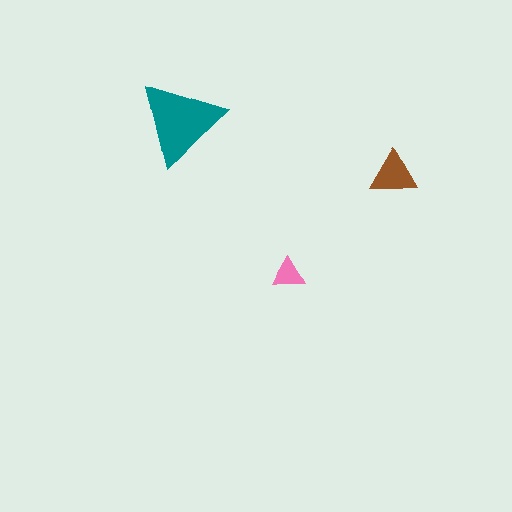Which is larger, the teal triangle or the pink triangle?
The teal one.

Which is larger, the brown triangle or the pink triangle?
The brown one.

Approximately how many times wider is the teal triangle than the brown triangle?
About 2 times wider.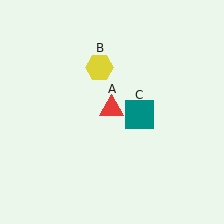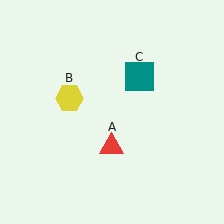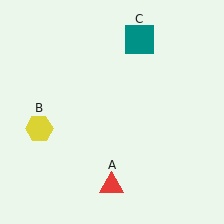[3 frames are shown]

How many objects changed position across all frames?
3 objects changed position: red triangle (object A), yellow hexagon (object B), teal square (object C).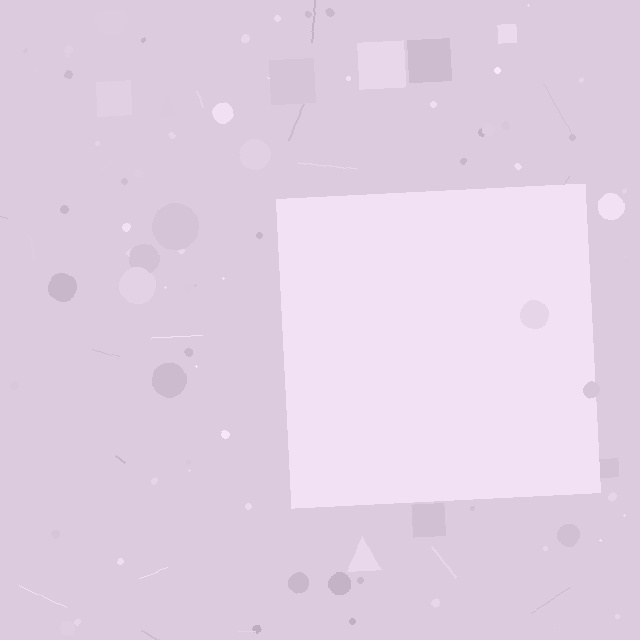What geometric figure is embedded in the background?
A square is embedded in the background.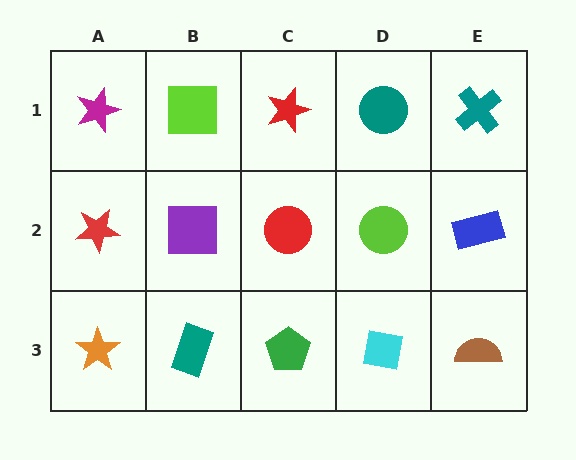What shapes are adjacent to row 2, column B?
A lime square (row 1, column B), a teal rectangle (row 3, column B), a red star (row 2, column A), a red circle (row 2, column C).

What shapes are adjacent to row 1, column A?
A red star (row 2, column A), a lime square (row 1, column B).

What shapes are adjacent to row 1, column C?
A red circle (row 2, column C), a lime square (row 1, column B), a teal circle (row 1, column D).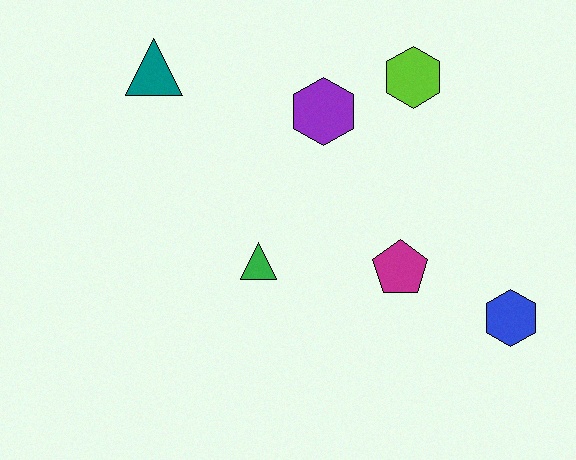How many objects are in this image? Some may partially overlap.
There are 6 objects.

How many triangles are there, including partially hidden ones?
There are 2 triangles.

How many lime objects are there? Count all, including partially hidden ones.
There is 1 lime object.